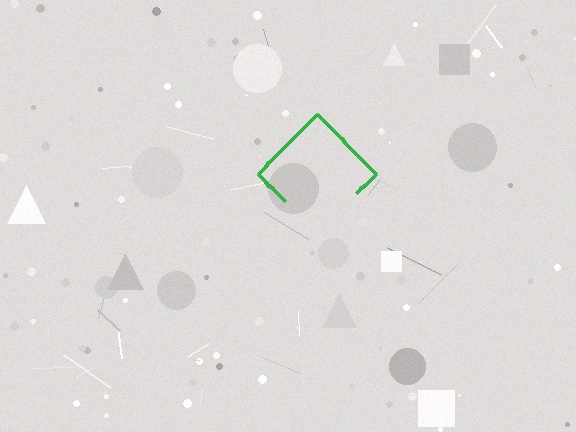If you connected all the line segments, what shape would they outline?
They would outline a diamond.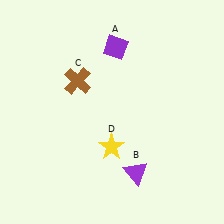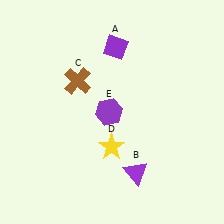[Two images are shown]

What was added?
A purple hexagon (E) was added in Image 2.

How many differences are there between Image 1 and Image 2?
There is 1 difference between the two images.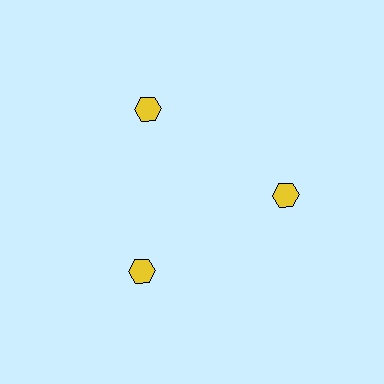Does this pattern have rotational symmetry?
Yes, this pattern has 3-fold rotational symmetry. It looks the same after rotating 120 degrees around the center.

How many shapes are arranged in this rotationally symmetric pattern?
There are 3 shapes, arranged in 3 groups of 1.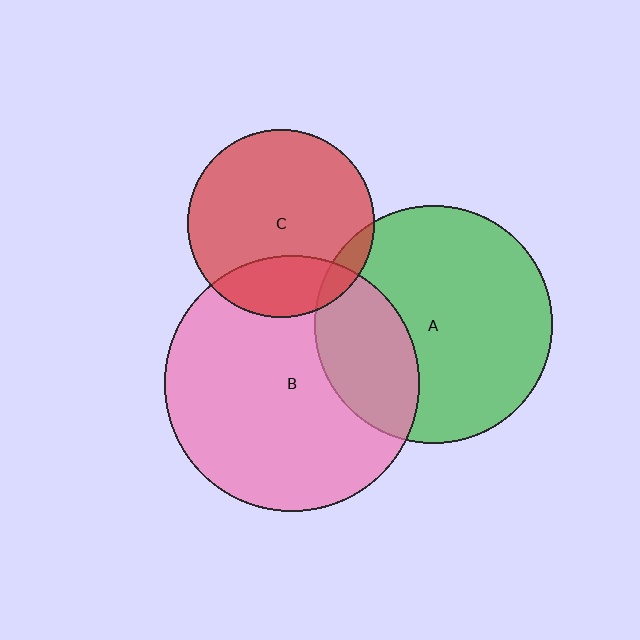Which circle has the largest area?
Circle B (pink).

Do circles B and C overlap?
Yes.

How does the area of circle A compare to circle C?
Approximately 1.6 times.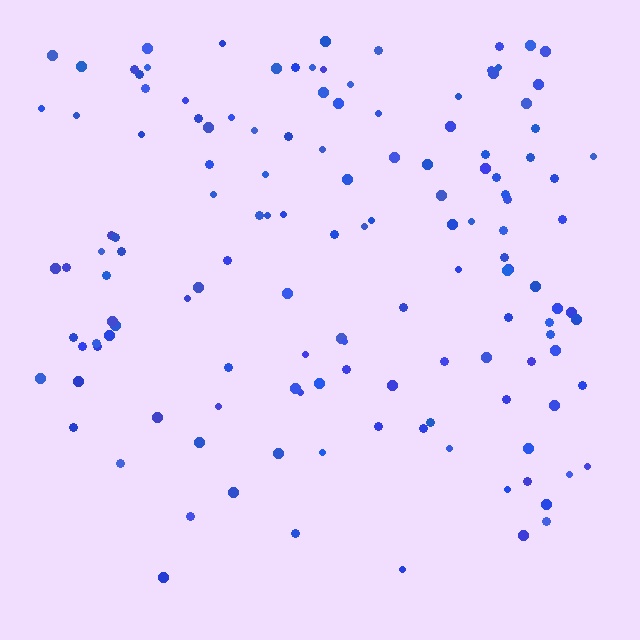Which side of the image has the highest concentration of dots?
The top.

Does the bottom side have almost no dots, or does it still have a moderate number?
Still a moderate number, just noticeably fewer than the top.